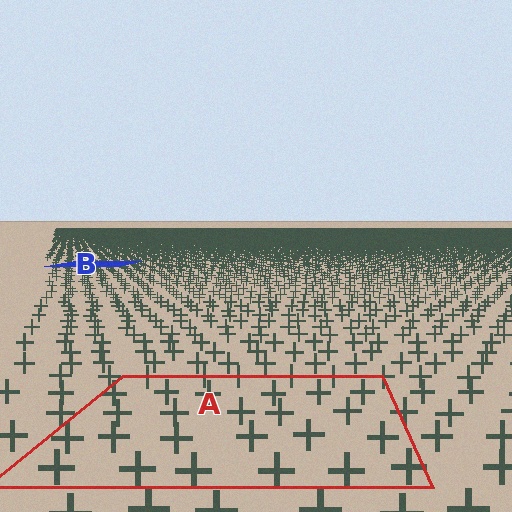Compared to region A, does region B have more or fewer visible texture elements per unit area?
Region B has more texture elements per unit area — they are packed more densely because it is farther away.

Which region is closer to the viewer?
Region A is closer. The texture elements there are larger and more spread out.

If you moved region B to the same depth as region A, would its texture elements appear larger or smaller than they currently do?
They would appear larger. At a closer depth, the same texture elements are projected at a bigger on-screen size.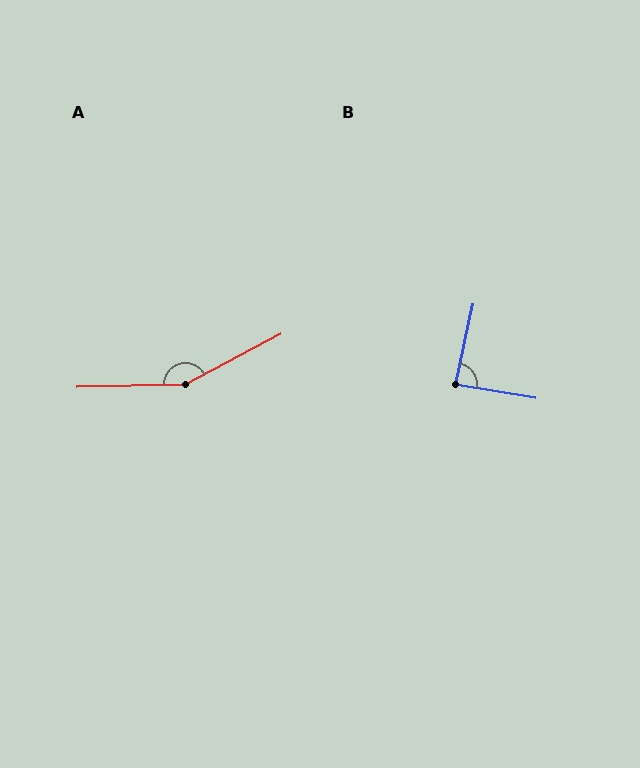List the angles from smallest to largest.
B (87°), A (154°).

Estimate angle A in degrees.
Approximately 154 degrees.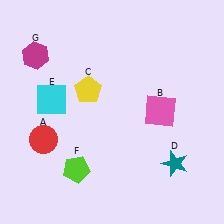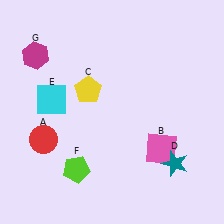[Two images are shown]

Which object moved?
The pink square (B) moved down.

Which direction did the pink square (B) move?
The pink square (B) moved down.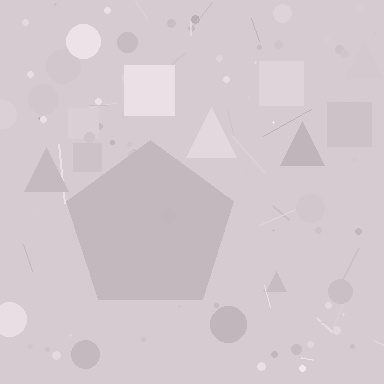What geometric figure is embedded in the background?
A pentagon is embedded in the background.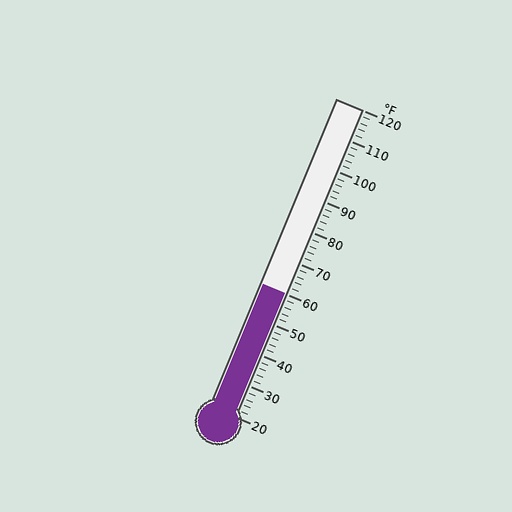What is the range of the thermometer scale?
The thermometer scale ranges from 20°F to 120°F.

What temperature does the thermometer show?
The thermometer shows approximately 60°F.